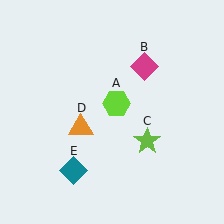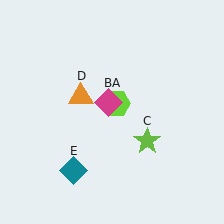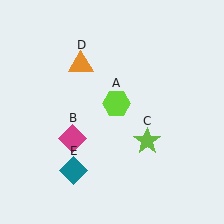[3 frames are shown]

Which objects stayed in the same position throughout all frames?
Lime hexagon (object A) and lime star (object C) and teal diamond (object E) remained stationary.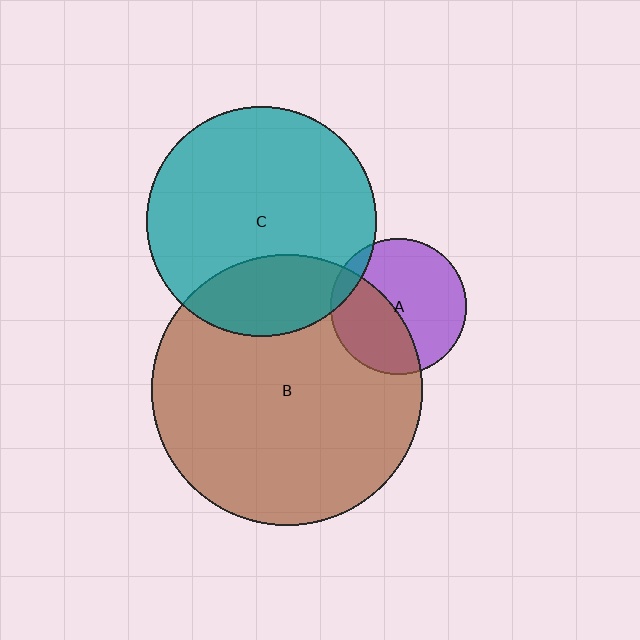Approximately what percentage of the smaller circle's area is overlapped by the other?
Approximately 40%.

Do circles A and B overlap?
Yes.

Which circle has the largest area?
Circle B (brown).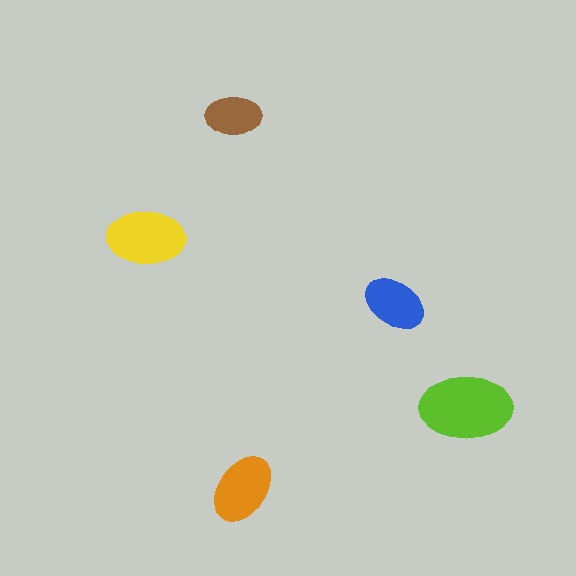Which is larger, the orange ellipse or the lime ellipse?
The lime one.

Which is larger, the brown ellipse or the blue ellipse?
The blue one.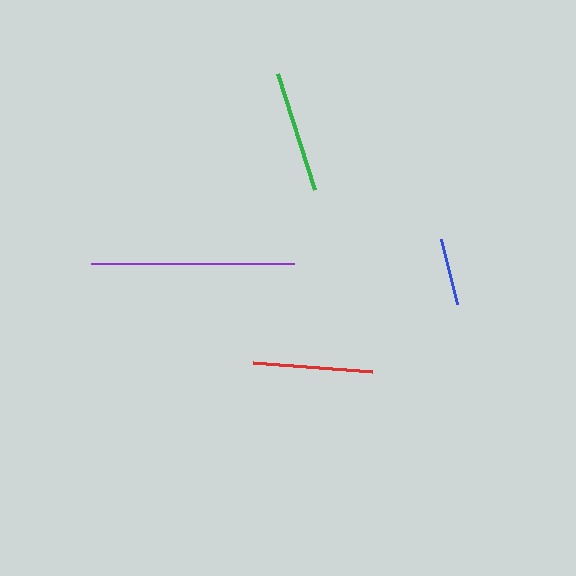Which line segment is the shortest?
The blue line is the shortest at approximately 67 pixels.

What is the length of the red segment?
The red segment is approximately 120 pixels long.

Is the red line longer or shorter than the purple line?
The purple line is longer than the red line.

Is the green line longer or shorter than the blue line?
The green line is longer than the blue line.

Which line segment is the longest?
The purple line is the longest at approximately 203 pixels.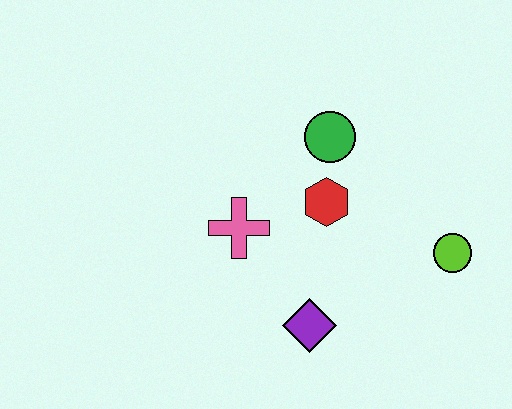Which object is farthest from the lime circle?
The pink cross is farthest from the lime circle.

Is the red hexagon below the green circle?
Yes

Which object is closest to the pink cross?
The red hexagon is closest to the pink cross.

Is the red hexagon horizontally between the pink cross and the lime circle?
Yes